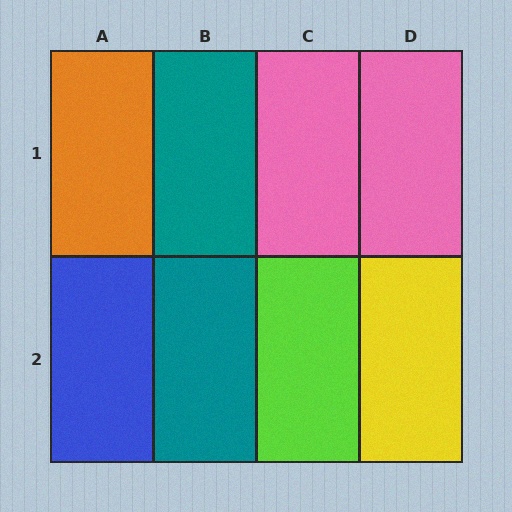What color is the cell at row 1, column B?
Teal.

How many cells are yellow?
1 cell is yellow.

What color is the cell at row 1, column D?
Pink.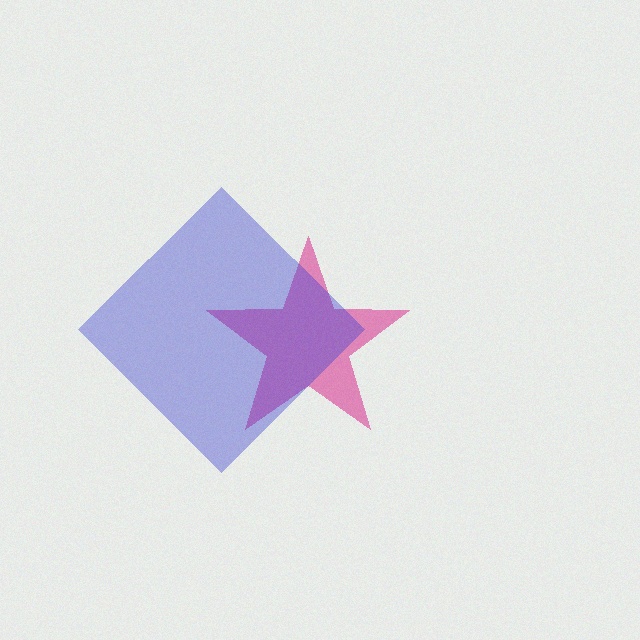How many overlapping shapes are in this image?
There are 2 overlapping shapes in the image.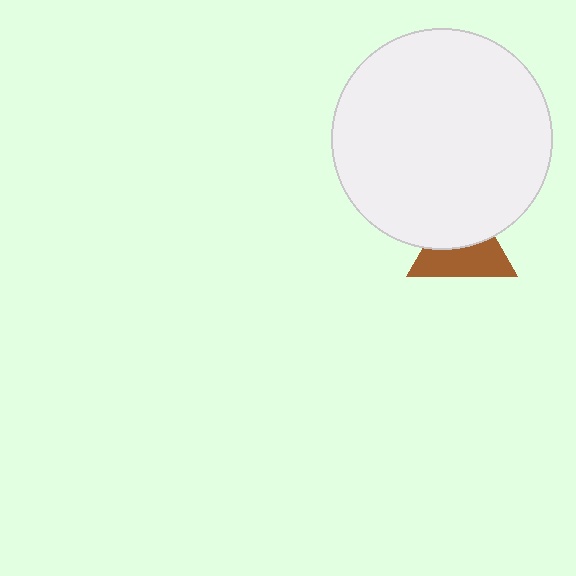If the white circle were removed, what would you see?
You would see the complete brown triangle.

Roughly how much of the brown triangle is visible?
About half of it is visible (roughly 54%).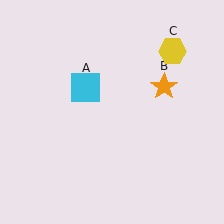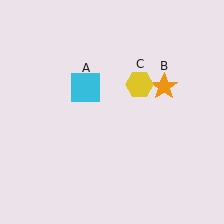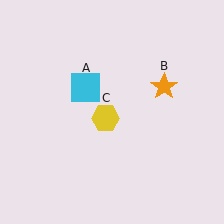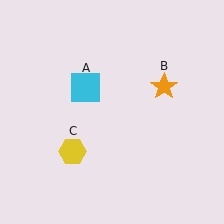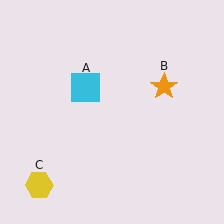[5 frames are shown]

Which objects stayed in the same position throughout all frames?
Cyan square (object A) and orange star (object B) remained stationary.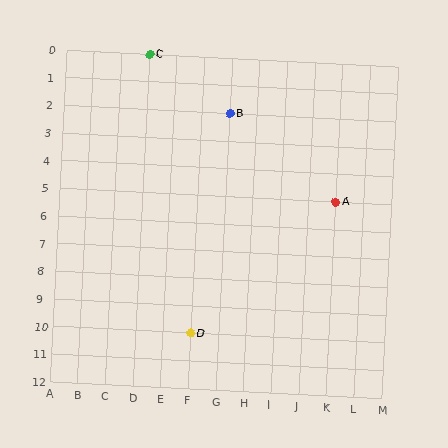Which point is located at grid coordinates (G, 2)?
Point B is at (G, 2).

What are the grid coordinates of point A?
Point A is at grid coordinates (K, 5).